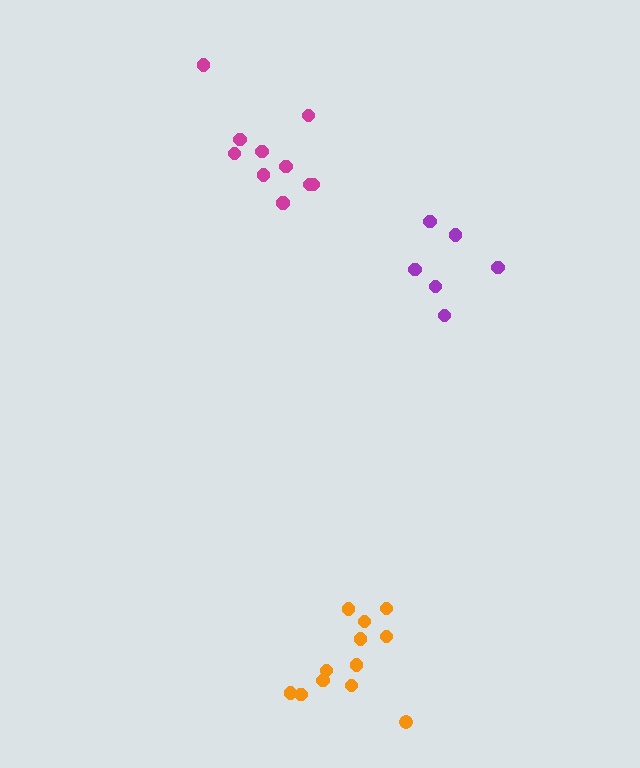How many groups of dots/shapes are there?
There are 3 groups.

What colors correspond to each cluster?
The clusters are colored: purple, magenta, orange.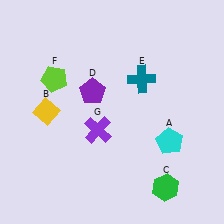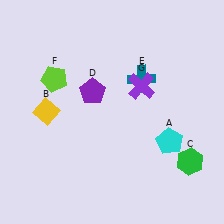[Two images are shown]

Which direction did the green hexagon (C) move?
The green hexagon (C) moved up.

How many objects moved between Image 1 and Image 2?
2 objects moved between the two images.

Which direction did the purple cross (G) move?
The purple cross (G) moved up.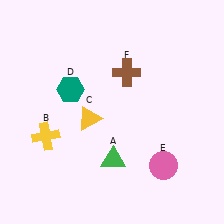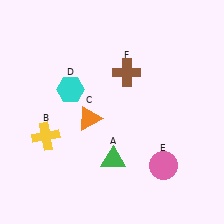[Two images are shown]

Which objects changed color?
C changed from yellow to orange. D changed from teal to cyan.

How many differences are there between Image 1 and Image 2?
There are 2 differences between the two images.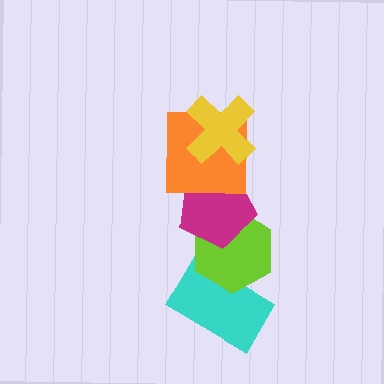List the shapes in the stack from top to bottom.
From top to bottom: the yellow cross, the orange square, the magenta pentagon, the lime hexagon, the cyan rectangle.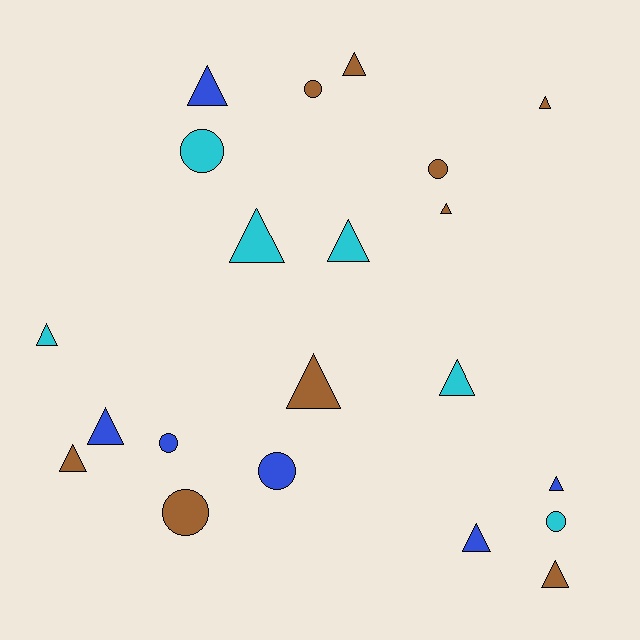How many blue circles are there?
There are 2 blue circles.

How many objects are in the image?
There are 21 objects.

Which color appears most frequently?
Brown, with 9 objects.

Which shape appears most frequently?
Triangle, with 14 objects.